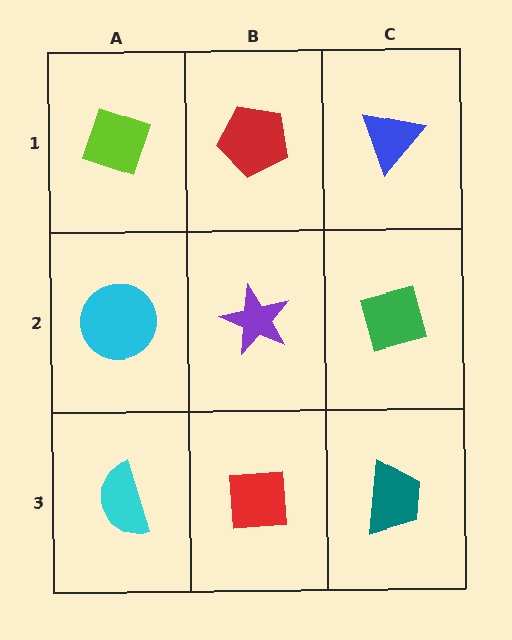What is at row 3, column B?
A red square.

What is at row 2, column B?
A purple star.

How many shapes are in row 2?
3 shapes.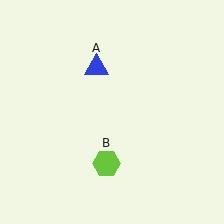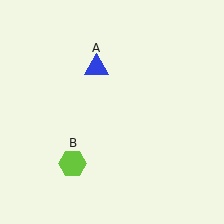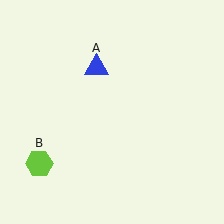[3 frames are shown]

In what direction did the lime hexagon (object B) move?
The lime hexagon (object B) moved left.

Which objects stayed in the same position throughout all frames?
Blue triangle (object A) remained stationary.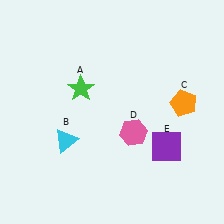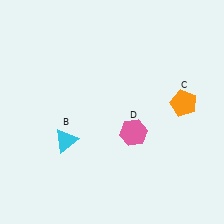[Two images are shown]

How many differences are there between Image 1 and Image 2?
There are 2 differences between the two images.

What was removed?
The green star (A), the purple square (E) were removed in Image 2.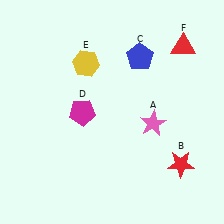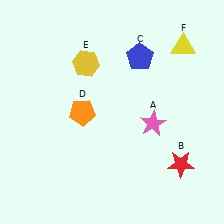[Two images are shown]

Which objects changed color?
D changed from magenta to orange. F changed from red to yellow.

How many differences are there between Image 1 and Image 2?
There are 2 differences between the two images.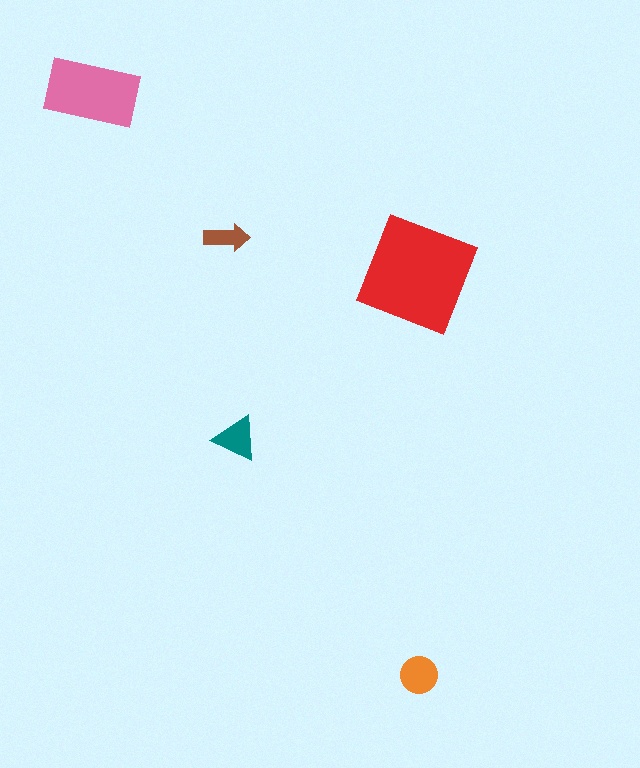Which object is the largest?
The red square.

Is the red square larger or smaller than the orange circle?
Larger.